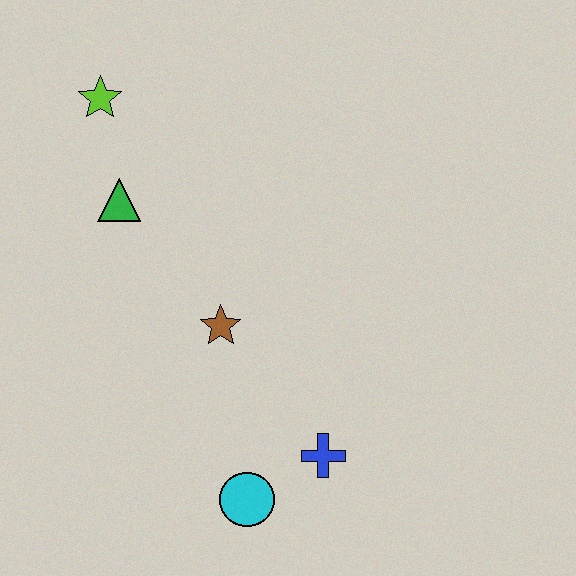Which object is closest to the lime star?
The green triangle is closest to the lime star.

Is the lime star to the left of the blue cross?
Yes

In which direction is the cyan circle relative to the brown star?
The cyan circle is below the brown star.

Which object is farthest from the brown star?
The lime star is farthest from the brown star.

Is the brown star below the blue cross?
No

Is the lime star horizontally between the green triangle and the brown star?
No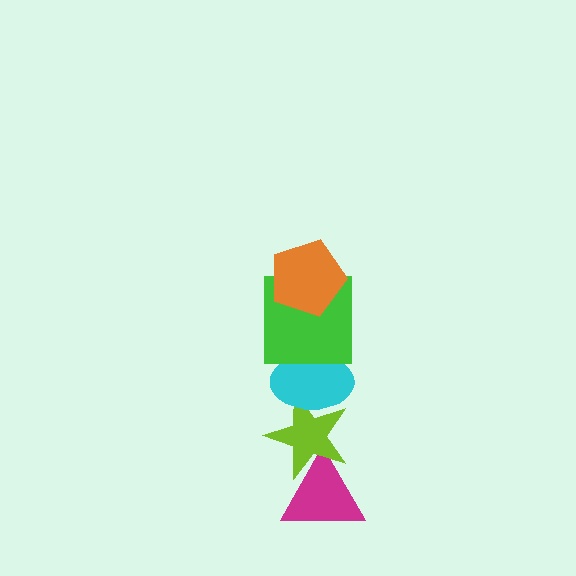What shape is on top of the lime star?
The cyan ellipse is on top of the lime star.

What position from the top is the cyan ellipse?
The cyan ellipse is 3rd from the top.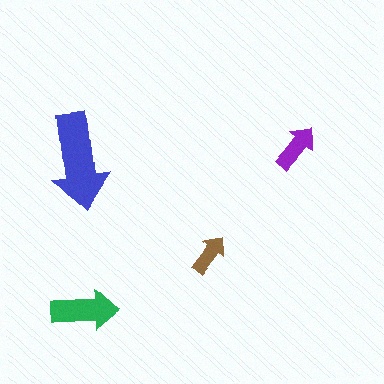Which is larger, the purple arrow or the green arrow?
The green one.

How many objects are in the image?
There are 4 objects in the image.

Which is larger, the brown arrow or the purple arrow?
The purple one.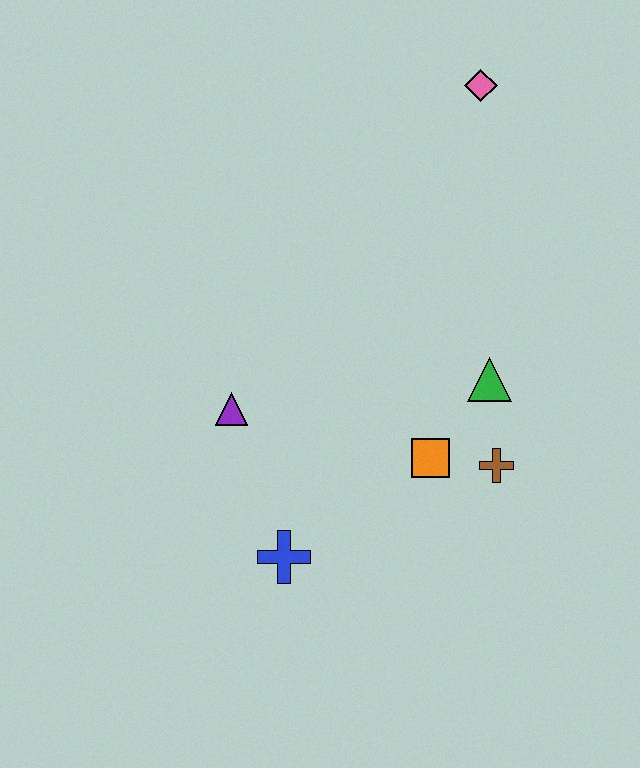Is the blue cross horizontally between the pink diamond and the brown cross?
No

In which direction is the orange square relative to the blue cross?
The orange square is to the right of the blue cross.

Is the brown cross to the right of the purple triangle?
Yes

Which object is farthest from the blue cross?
The pink diamond is farthest from the blue cross.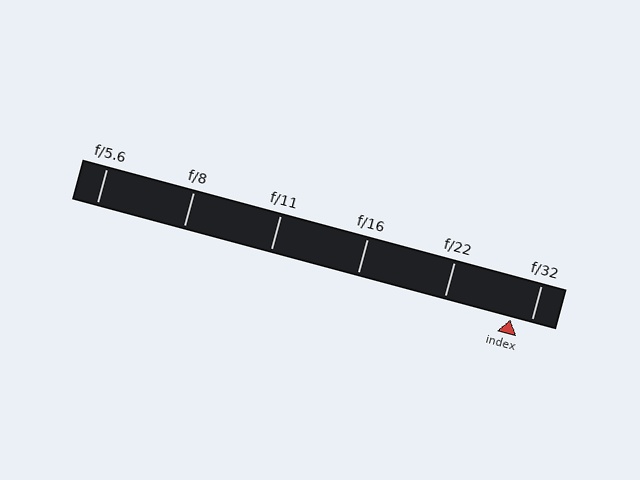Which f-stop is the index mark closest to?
The index mark is closest to f/32.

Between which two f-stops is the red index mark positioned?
The index mark is between f/22 and f/32.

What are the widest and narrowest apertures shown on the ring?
The widest aperture shown is f/5.6 and the narrowest is f/32.